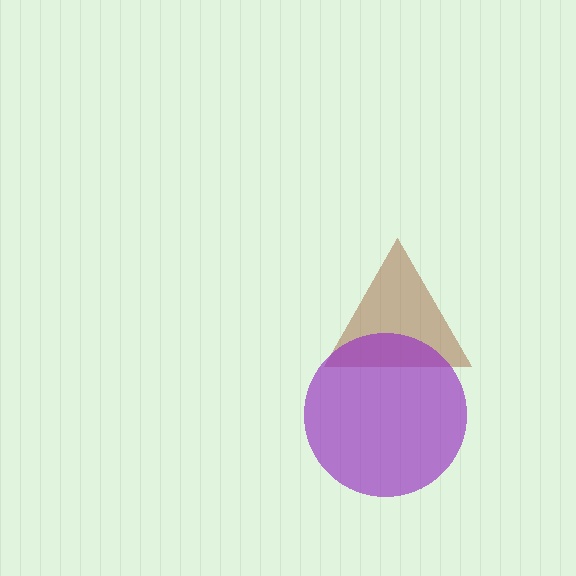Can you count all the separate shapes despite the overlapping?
Yes, there are 2 separate shapes.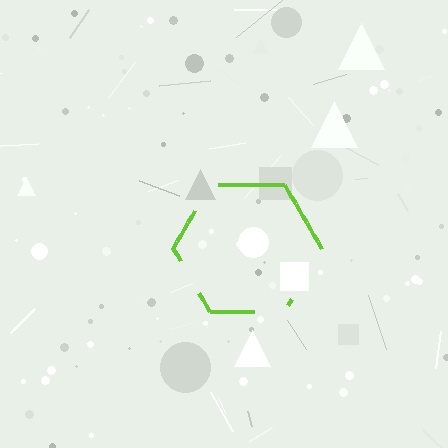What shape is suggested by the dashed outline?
The dashed outline suggests a hexagon.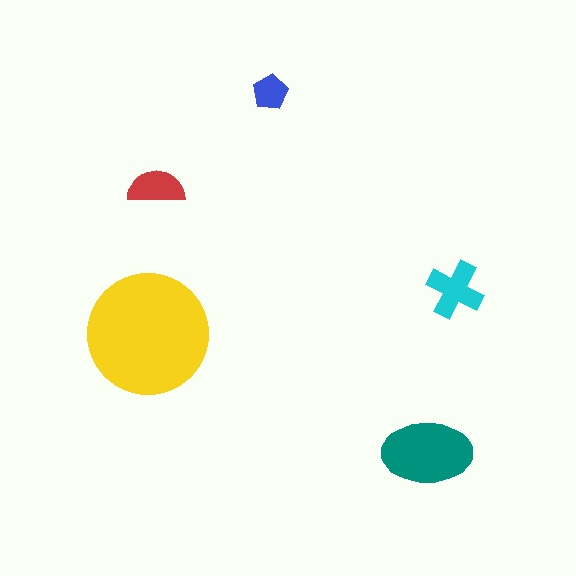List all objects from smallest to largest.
The blue pentagon, the red semicircle, the cyan cross, the teal ellipse, the yellow circle.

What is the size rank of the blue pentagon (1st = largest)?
5th.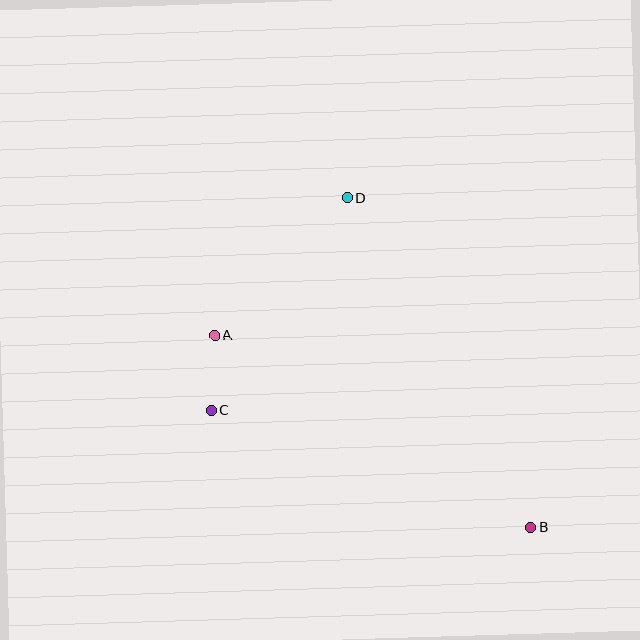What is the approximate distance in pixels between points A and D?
The distance between A and D is approximately 191 pixels.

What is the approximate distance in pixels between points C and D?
The distance between C and D is approximately 253 pixels.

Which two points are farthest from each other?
Points B and D are farthest from each other.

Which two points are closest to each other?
Points A and C are closest to each other.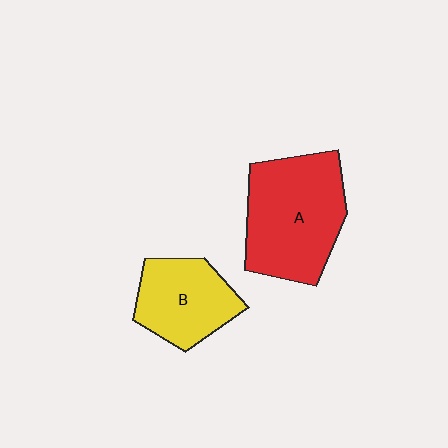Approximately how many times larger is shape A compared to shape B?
Approximately 1.5 times.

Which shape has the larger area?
Shape A (red).